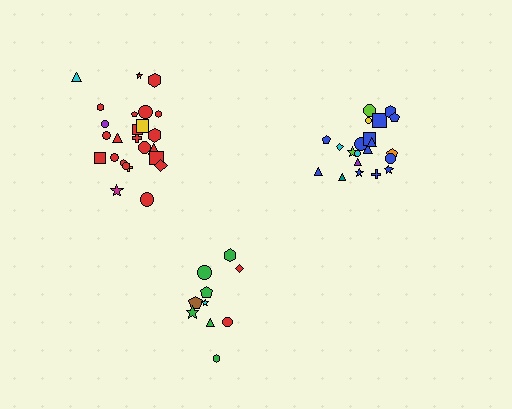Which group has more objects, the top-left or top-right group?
The top-left group.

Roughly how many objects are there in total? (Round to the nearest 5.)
Roughly 55 objects in total.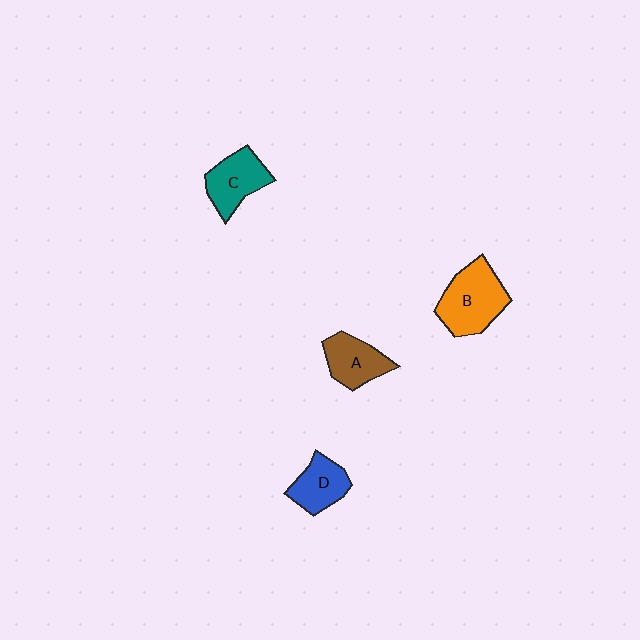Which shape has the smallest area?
Shape D (blue).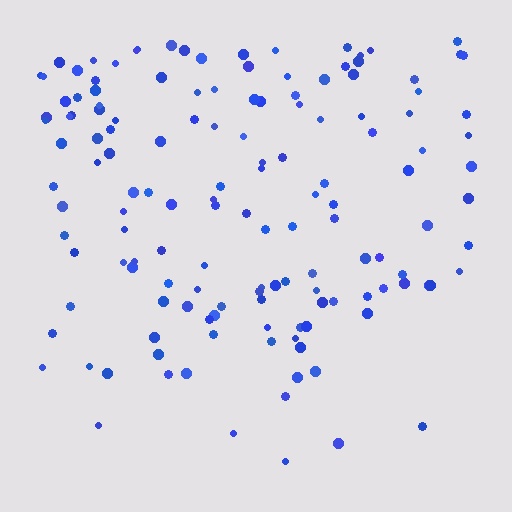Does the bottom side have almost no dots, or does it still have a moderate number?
Still a moderate number, just noticeably fewer than the top.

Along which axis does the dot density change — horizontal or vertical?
Vertical.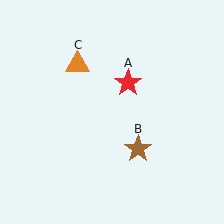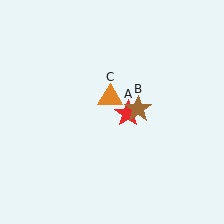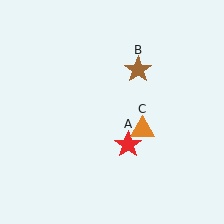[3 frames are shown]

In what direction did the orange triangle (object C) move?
The orange triangle (object C) moved down and to the right.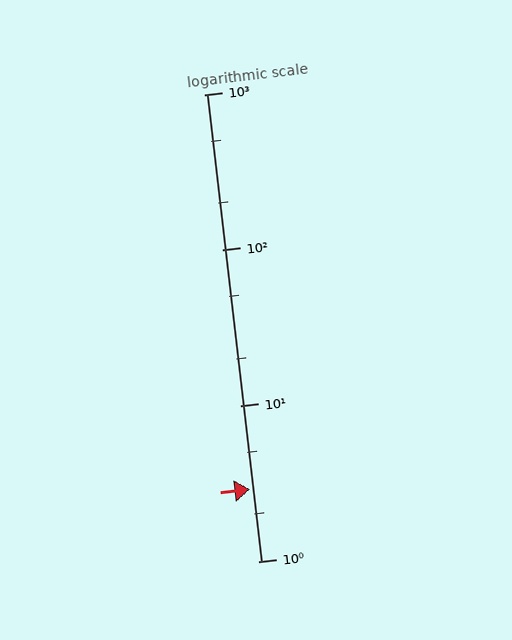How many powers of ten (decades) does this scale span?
The scale spans 3 decades, from 1 to 1000.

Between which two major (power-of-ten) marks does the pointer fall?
The pointer is between 1 and 10.